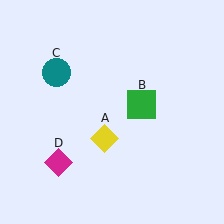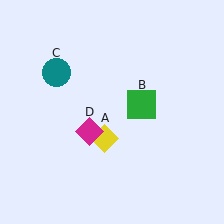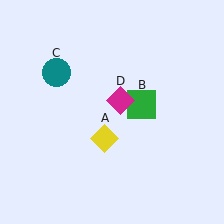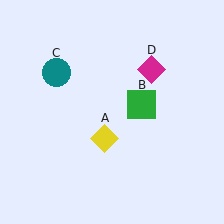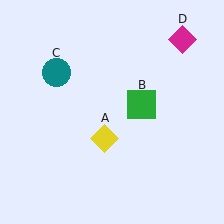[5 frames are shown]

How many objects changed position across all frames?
1 object changed position: magenta diamond (object D).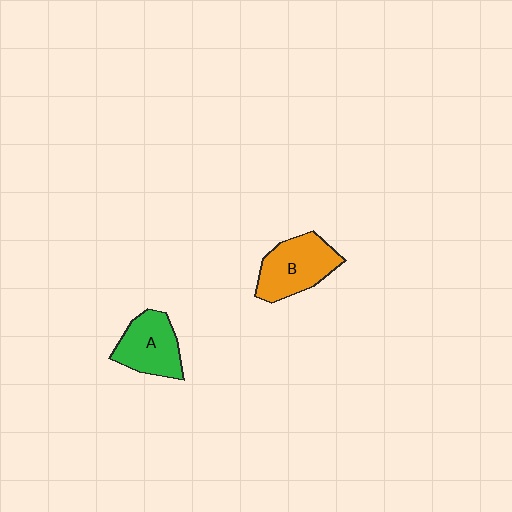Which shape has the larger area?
Shape B (orange).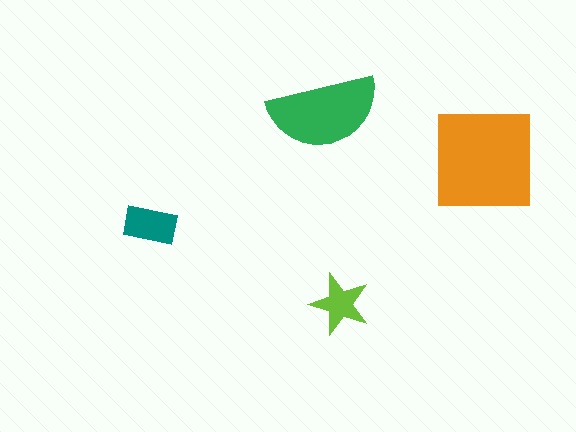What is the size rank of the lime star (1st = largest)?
4th.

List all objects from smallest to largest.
The lime star, the teal rectangle, the green semicircle, the orange square.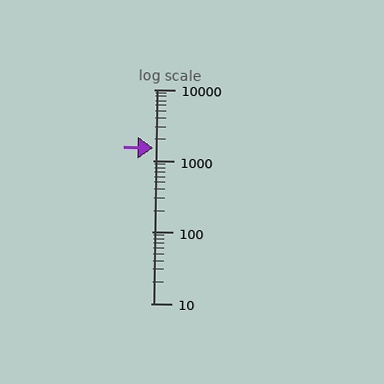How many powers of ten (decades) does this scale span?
The scale spans 3 decades, from 10 to 10000.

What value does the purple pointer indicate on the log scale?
The pointer indicates approximately 1500.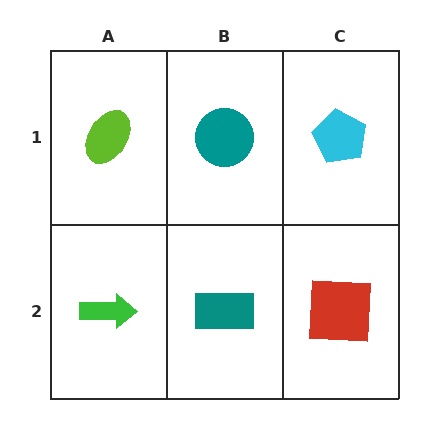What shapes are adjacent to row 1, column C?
A red square (row 2, column C), a teal circle (row 1, column B).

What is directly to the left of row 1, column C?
A teal circle.